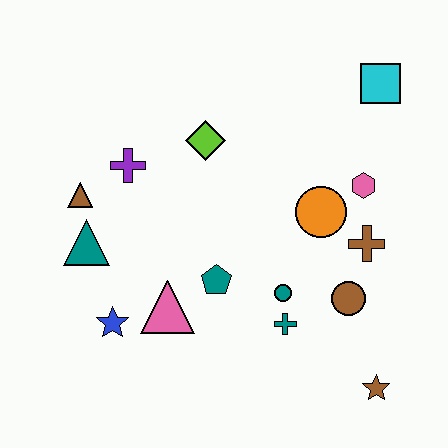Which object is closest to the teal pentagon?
The pink triangle is closest to the teal pentagon.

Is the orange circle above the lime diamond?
No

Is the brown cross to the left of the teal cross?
No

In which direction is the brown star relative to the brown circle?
The brown star is below the brown circle.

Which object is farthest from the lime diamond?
The brown star is farthest from the lime diamond.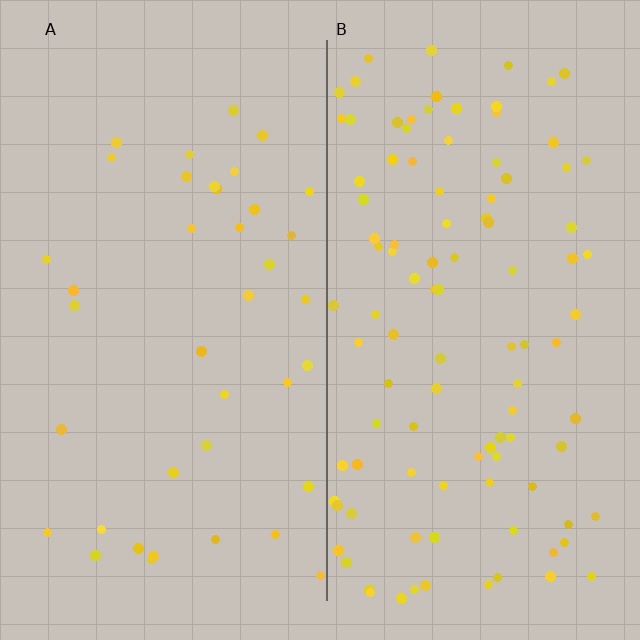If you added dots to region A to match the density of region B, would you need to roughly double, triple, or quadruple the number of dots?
Approximately triple.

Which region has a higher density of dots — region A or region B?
B (the right).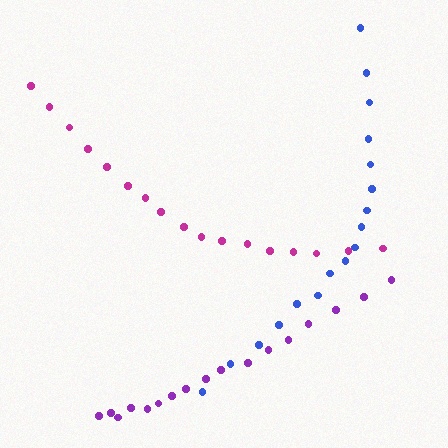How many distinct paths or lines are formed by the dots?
There are 3 distinct paths.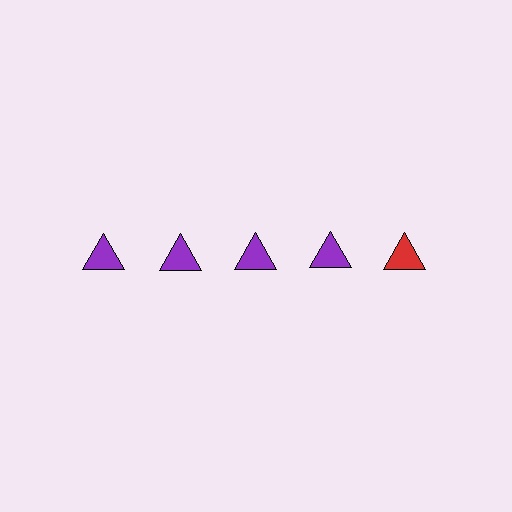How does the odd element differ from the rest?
It has a different color: red instead of purple.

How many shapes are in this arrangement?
There are 5 shapes arranged in a grid pattern.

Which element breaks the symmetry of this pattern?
The red triangle in the top row, rightmost column breaks the symmetry. All other shapes are purple triangles.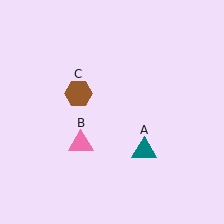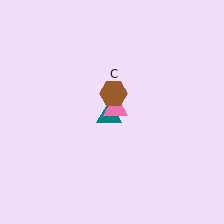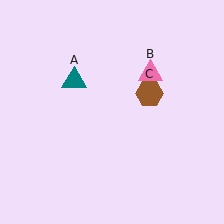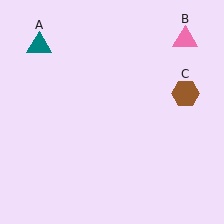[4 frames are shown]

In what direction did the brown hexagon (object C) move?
The brown hexagon (object C) moved right.